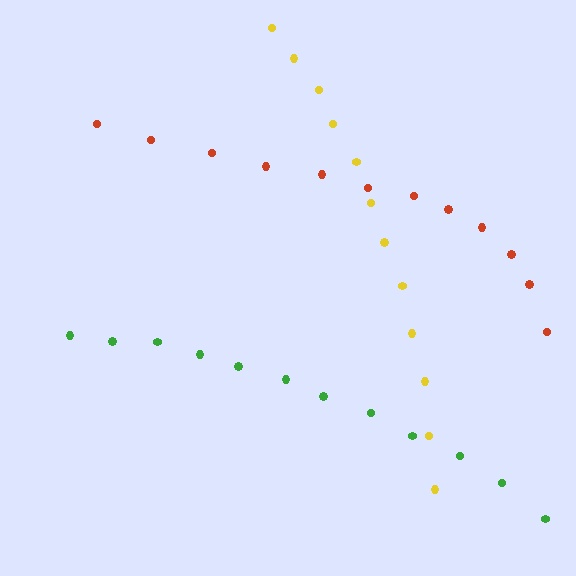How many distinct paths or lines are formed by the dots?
There are 3 distinct paths.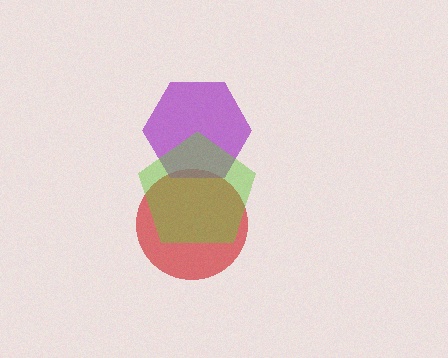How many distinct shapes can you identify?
There are 3 distinct shapes: a red circle, a purple hexagon, a lime pentagon.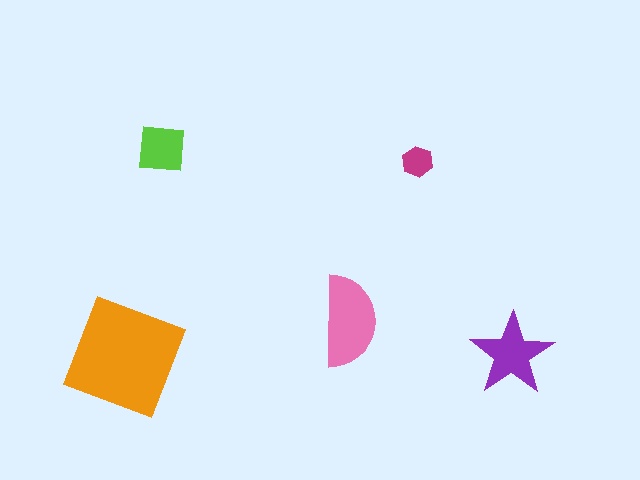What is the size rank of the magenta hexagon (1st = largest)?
5th.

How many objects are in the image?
There are 5 objects in the image.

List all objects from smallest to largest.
The magenta hexagon, the lime square, the purple star, the pink semicircle, the orange square.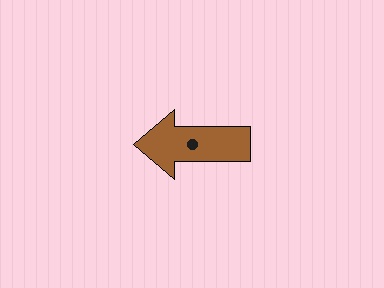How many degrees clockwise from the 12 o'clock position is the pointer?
Approximately 270 degrees.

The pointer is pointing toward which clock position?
Roughly 9 o'clock.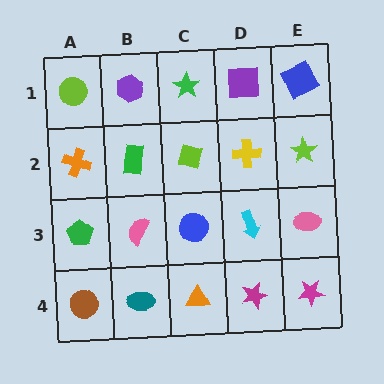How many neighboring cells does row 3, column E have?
3.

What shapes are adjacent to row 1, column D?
A yellow cross (row 2, column D), a green star (row 1, column C), a blue square (row 1, column E).